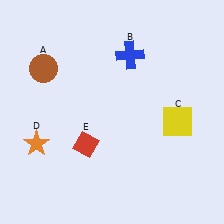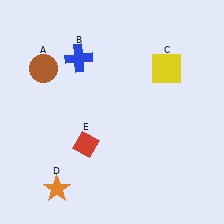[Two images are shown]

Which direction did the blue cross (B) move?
The blue cross (B) moved left.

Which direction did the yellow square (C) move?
The yellow square (C) moved up.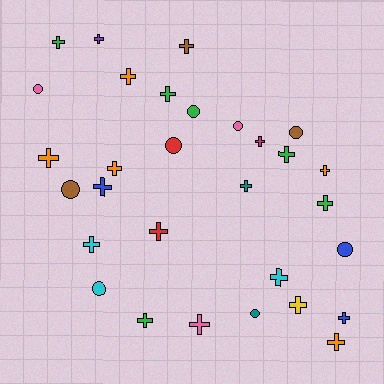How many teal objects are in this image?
There are 2 teal objects.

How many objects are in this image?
There are 30 objects.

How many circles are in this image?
There are 9 circles.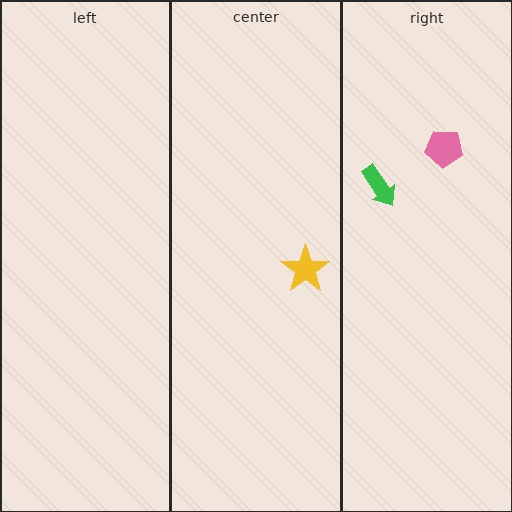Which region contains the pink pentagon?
The right region.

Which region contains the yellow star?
The center region.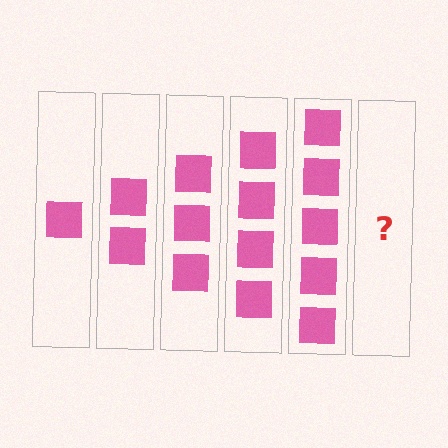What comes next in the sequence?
The next element should be 6 squares.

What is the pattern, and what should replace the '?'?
The pattern is that each step adds one more square. The '?' should be 6 squares.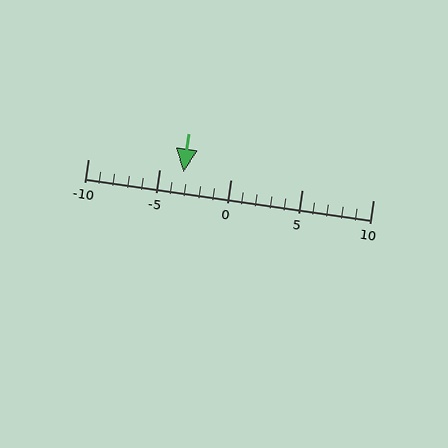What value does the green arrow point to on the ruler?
The green arrow points to approximately -3.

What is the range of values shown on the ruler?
The ruler shows values from -10 to 10.